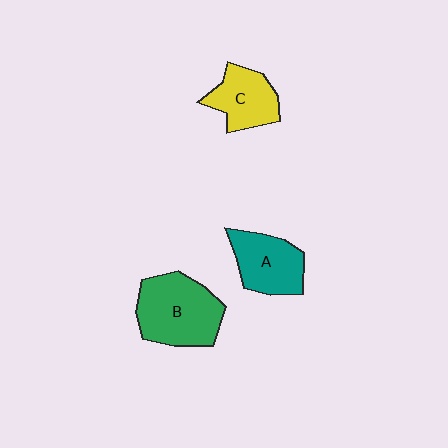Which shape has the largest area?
Shape B (green).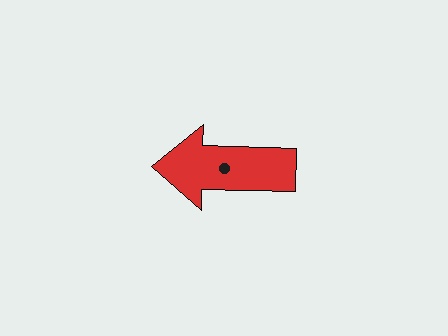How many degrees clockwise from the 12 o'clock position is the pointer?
Approximately 272 degrees.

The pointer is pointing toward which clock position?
Roughly 9 o'clock.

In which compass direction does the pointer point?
West.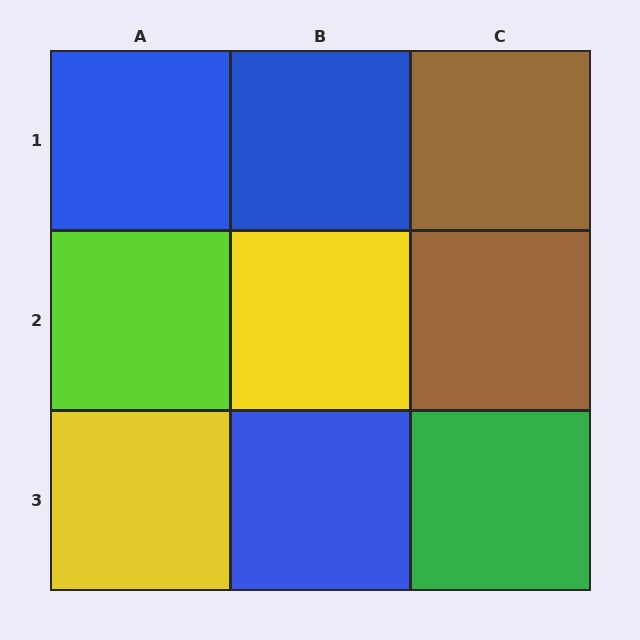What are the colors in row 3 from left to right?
Yellow, blue, green.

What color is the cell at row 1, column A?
Blue.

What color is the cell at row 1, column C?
Brown.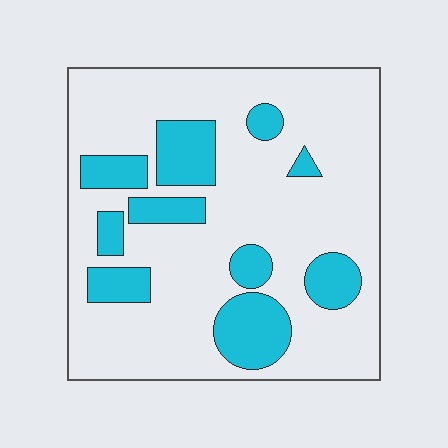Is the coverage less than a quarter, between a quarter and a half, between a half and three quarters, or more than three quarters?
Less than a quarter.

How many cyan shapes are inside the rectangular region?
10.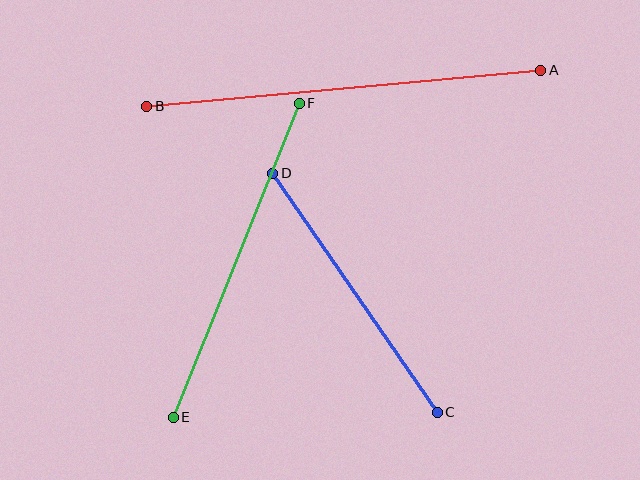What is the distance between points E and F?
The distance is approximately 338 pixels.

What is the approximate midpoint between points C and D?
The midpoint is at approximately (355, 293) pixels.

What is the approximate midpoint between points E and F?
The midpoint is at approximately (236, 260) pixels.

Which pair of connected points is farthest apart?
Points A and B are farthest apart.